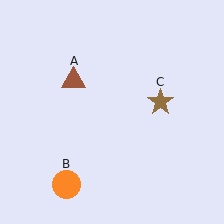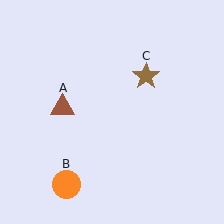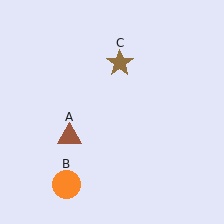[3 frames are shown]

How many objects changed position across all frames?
2 objects changed position: brown triangle (object A), brown star (object C).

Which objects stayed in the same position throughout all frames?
Orange circle (object B) remained stationary.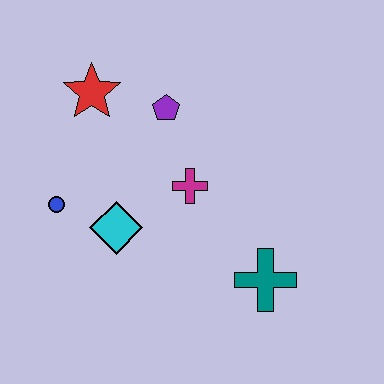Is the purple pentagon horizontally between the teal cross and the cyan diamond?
Yes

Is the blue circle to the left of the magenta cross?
Yes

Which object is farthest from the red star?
The teal cross is farthest from the red star.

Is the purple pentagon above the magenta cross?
Yes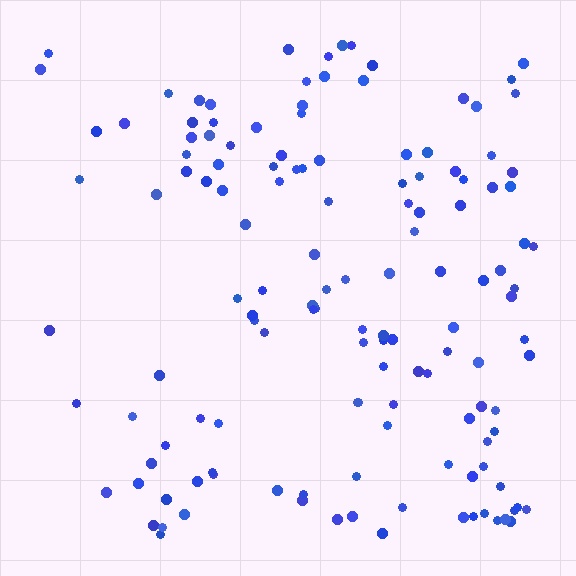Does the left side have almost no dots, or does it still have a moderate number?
Still a moderate number, just noticeably fewer than the right.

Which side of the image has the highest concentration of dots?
The right.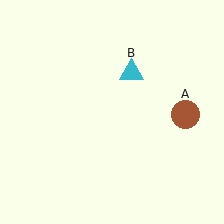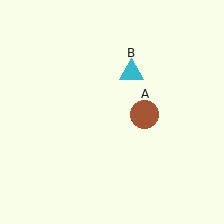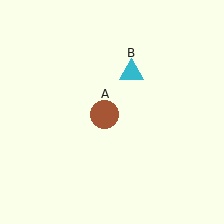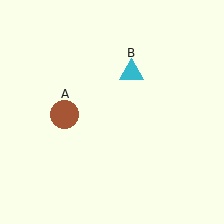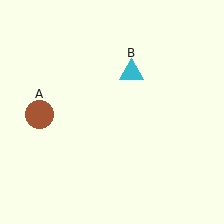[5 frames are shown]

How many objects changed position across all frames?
1 object changed position: brown circle (object A).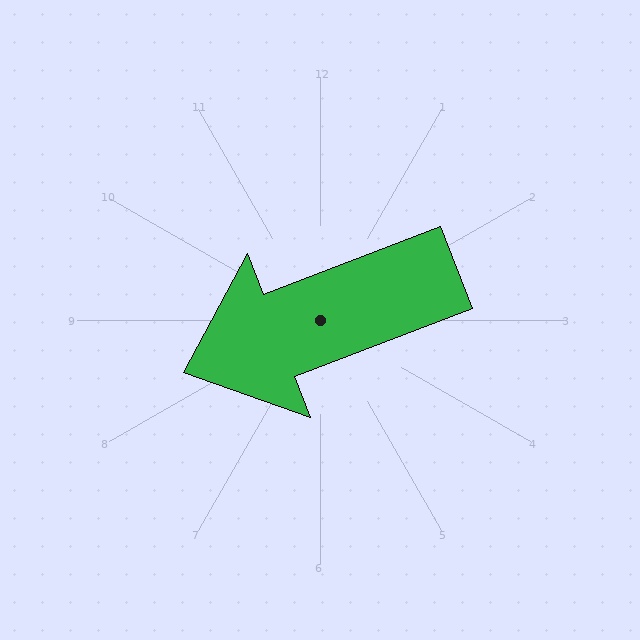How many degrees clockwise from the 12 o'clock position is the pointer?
Approximately 249 degrees.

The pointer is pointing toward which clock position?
Roughly 8 o'clock.